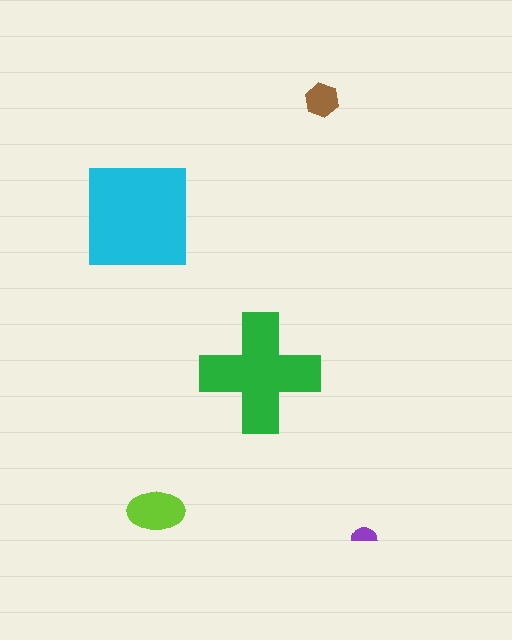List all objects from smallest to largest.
The purple semicircle, the brown hexagon, the lime ellipse, the green cross, the cyan square.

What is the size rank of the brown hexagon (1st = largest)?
4th.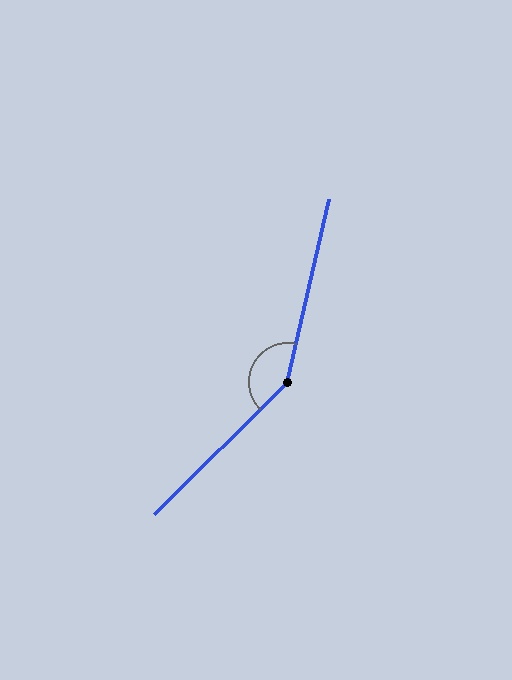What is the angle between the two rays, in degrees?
Approximately 148 degrees.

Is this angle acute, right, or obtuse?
It is obtuse.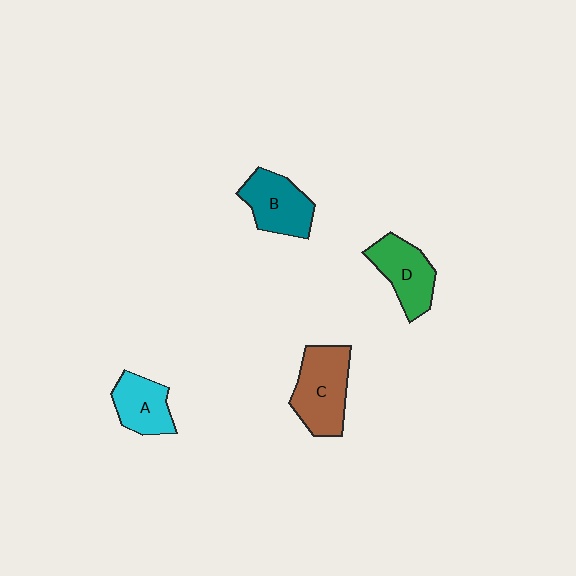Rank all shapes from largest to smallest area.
From largest to smallest: C (brown), B (teal), D (green), A (cyan).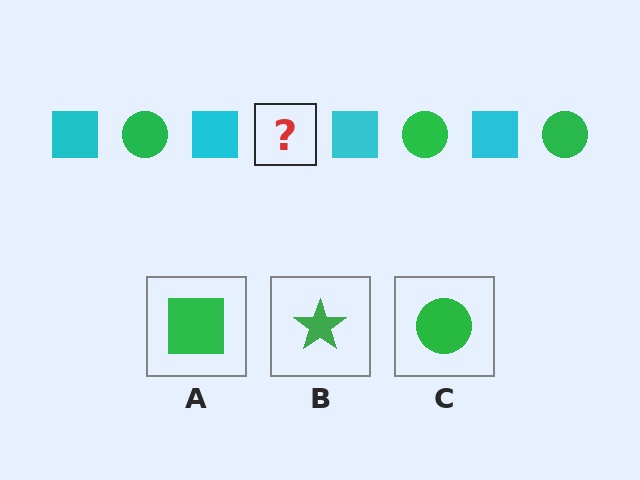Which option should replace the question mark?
Option C.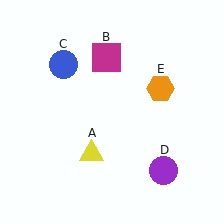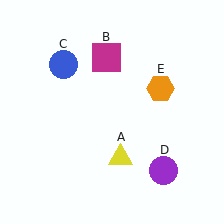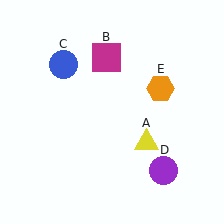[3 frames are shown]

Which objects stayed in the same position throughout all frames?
Magenta square (object B) and blue circle (object C) and purple circle (object D) and orange hexagon (object E) remained stationary.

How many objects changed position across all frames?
1 object changed position: yellow triangle (object A).